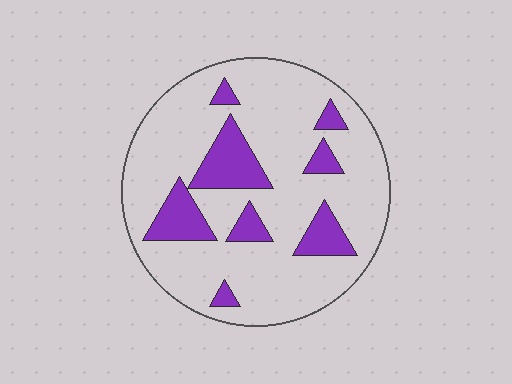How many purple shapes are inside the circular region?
8.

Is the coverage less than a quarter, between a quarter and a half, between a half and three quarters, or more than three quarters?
Less than a quarter.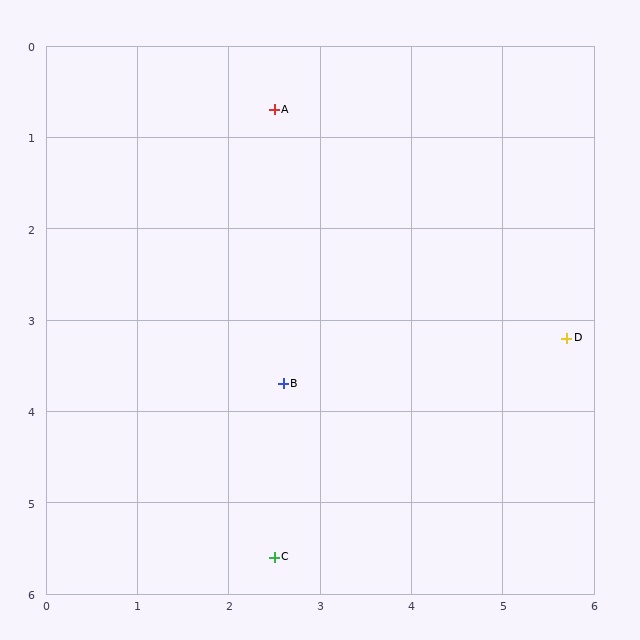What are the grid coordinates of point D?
Point D is at approximately (5.7, 3.2).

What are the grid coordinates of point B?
Point B is at approximately (2.6, 3.7).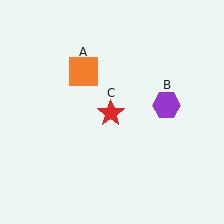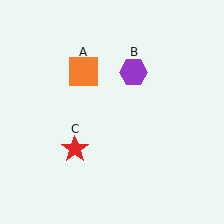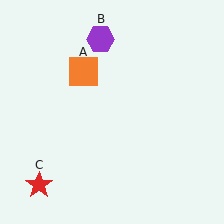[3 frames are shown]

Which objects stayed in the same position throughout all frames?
Orange square (object A) remained stationary.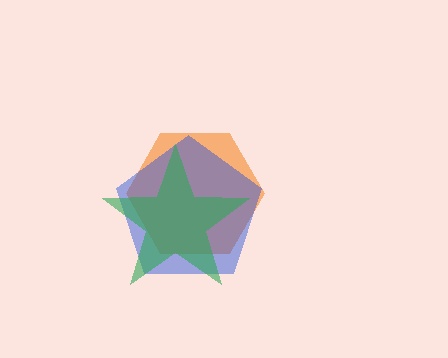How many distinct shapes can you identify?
There are 3 distinct shapes: an orange hexagon, a blue pentagon, a green star.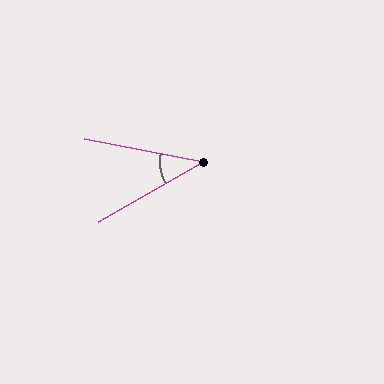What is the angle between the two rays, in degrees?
Approximately 41 degrees.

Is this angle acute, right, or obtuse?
It is acute.